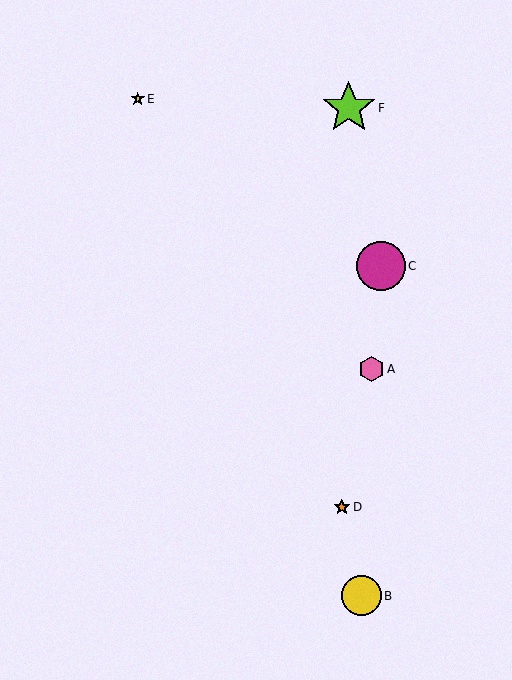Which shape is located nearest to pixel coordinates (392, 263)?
The magenta circle (labeled C) at (381, 266) is nearest to that location.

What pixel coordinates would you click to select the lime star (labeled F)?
Click at (349, 108) to select the lime star F.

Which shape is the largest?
The lime star (labeled F) is the largest.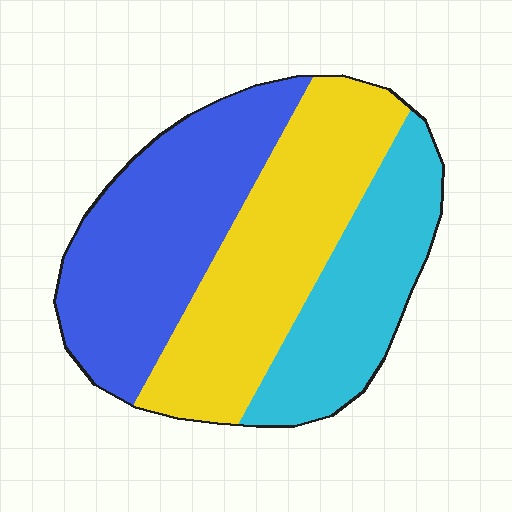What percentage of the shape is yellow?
Yellow takes up about three eighths (3/8) of the shape.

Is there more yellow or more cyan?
Yellow.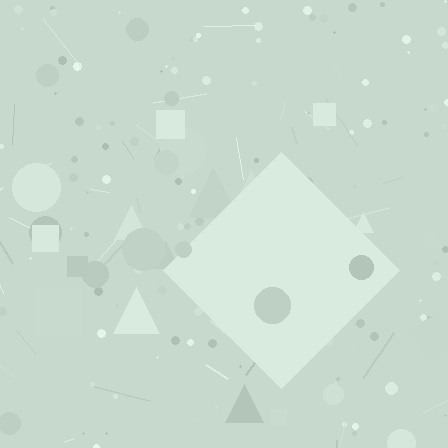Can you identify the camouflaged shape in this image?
The camouflaged shape is a diamond.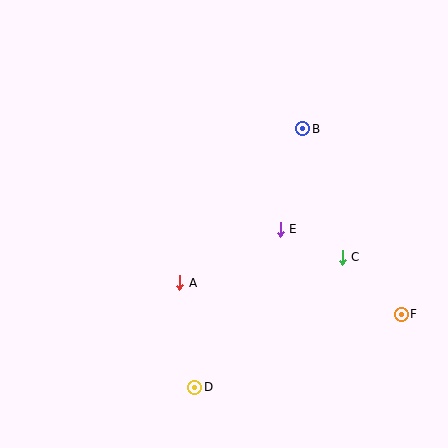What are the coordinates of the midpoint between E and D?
The midpoint between E and D is at (238, 308).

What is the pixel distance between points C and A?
The distance between C and A is 164 pixels.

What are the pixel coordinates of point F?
Point F is at (401, 314).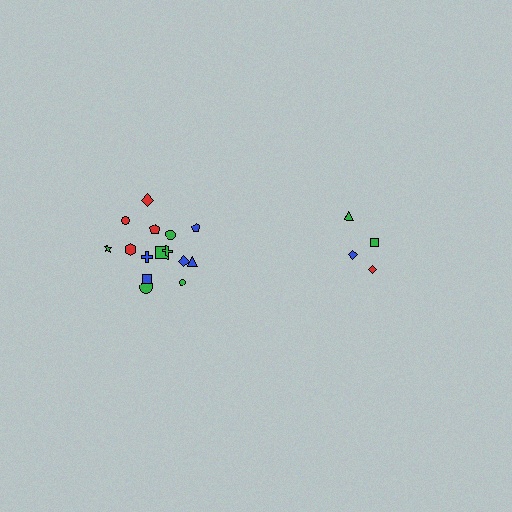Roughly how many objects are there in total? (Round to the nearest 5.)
Roughly 20 objects in total.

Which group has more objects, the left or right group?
The left group.